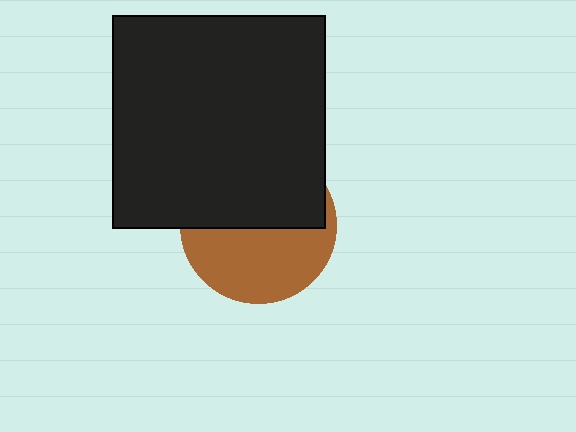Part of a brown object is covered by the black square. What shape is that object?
It is a circle.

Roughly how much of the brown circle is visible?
About half of it is visible (roughly 49%).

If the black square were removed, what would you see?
You would see the complete brown circle.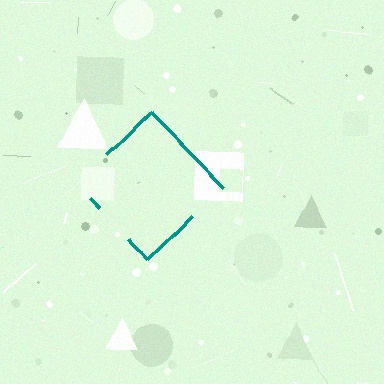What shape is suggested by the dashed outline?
The dashed outline suggests a diamond.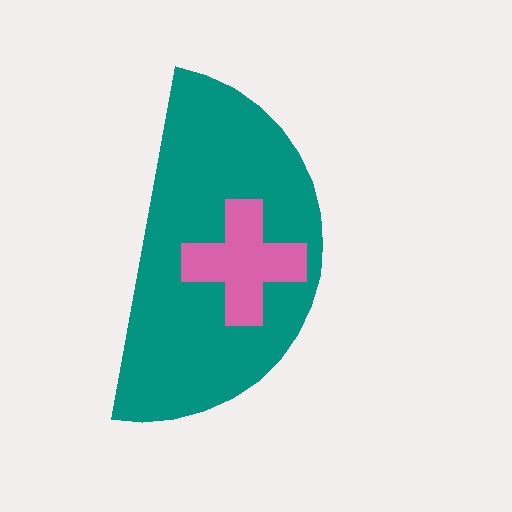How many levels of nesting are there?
2.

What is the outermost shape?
The teal semicircle.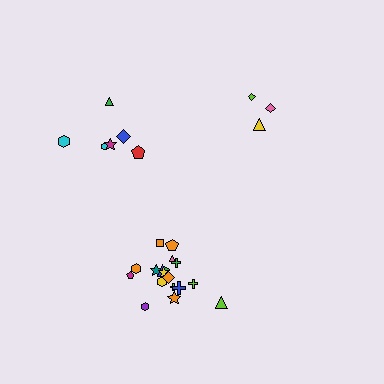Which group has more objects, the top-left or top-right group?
The top-left group.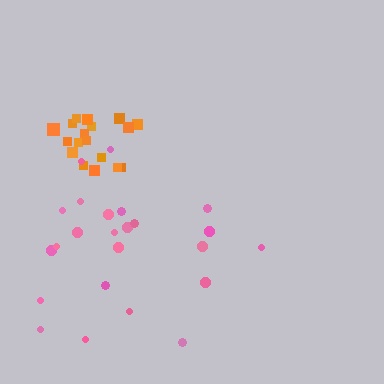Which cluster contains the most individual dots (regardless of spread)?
Pink (24).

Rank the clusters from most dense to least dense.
orange, pink.